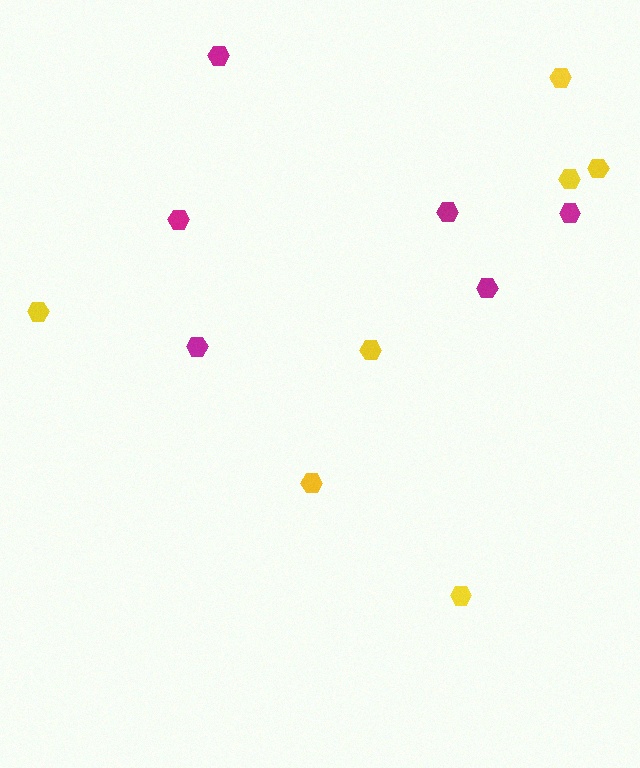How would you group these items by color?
There are 2 groups: one group of yellow hexagons (7) and one group of magenta hexagons (6).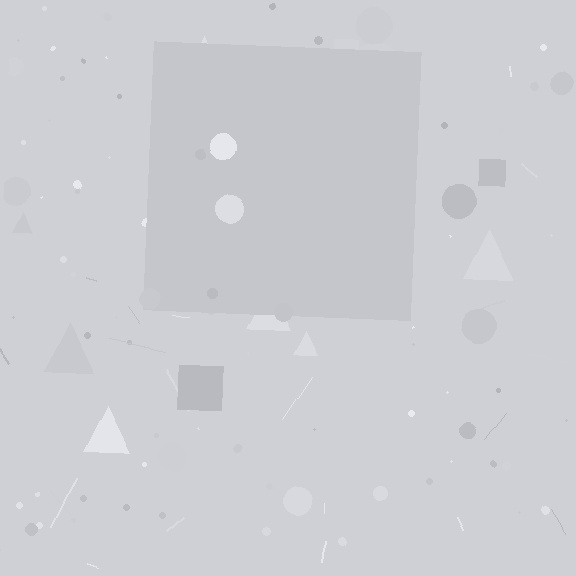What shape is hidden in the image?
A square is hidden in the image.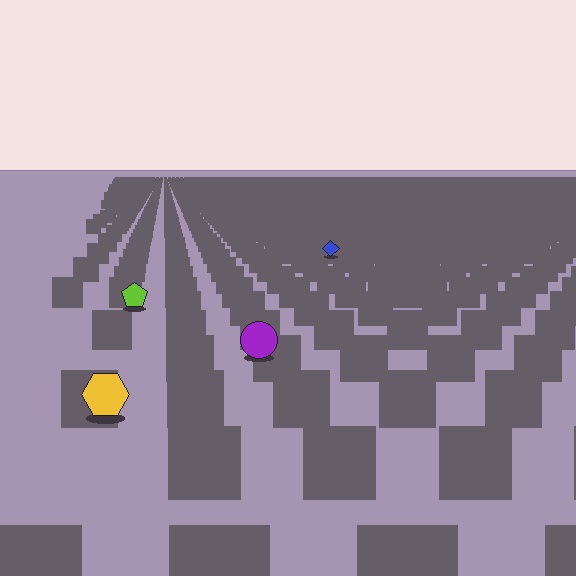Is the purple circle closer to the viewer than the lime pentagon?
Yes. The purple circle is closer — you can tell from the texture gradient: the ground texture is coarser near it.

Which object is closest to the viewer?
The yellow hexagon is closest. The texture marks near it are larger and more spread out.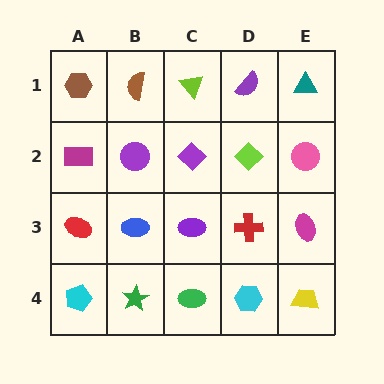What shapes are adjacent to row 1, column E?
A pink circle (row 2, column E), a purple semicircle (row 1, column D).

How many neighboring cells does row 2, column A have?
3.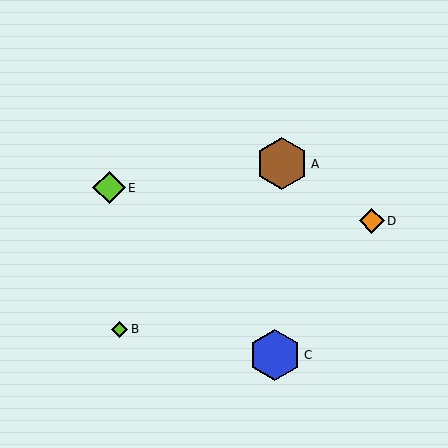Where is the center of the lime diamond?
The center of the lime diamond is at (120, 329).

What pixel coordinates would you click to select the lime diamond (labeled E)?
Click at (109, 188) to select the lime diamond E.